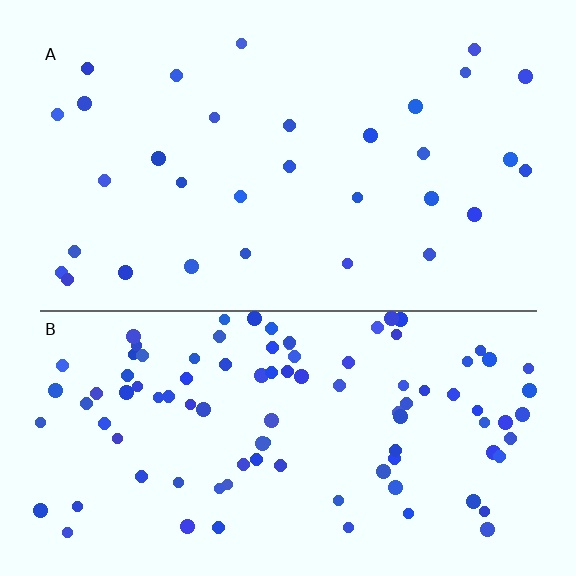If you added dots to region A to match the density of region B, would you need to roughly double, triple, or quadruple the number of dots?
Approximately triple.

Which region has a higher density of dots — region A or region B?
B (the bottom).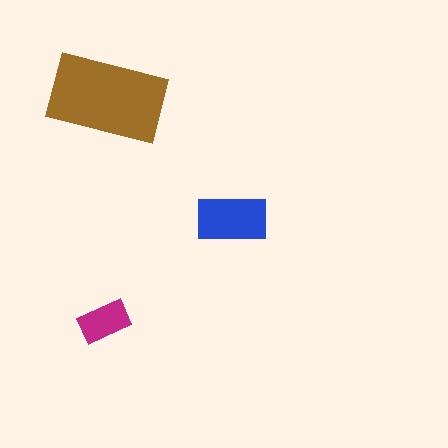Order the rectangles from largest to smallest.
the brown one, the blue one, the magenta one.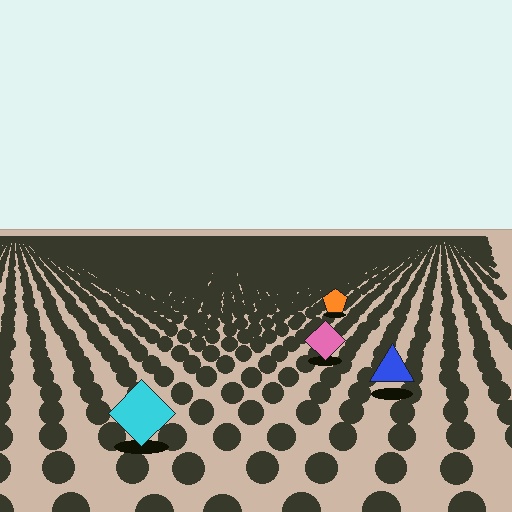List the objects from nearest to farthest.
From nearest to farthest: the cyan diamond, the blue triangle, the pink diamond, the orange pentagon.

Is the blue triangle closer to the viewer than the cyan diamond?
No. The cyan diamond is closer — you can tell from the texture gradient: the ground texture is coarser near it.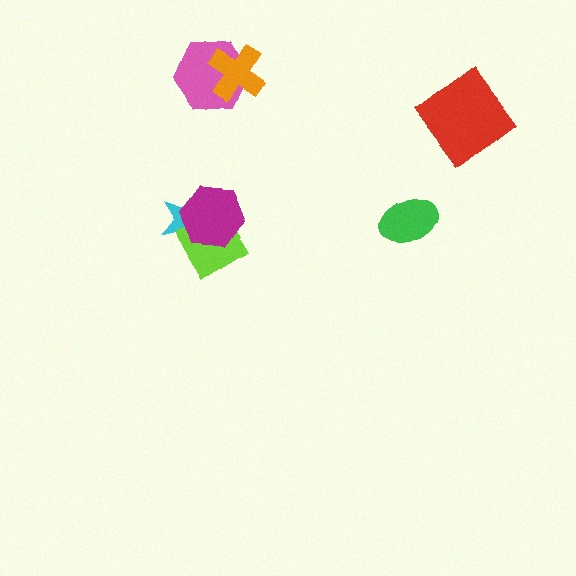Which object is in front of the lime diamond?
The magenta hexagon is in front of the lime diamond.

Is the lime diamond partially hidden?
Yes, it is partially covered by another shape.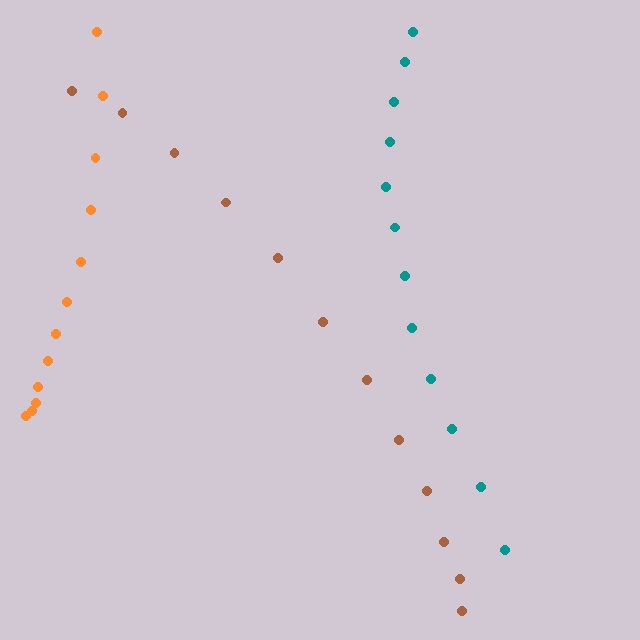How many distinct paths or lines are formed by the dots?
There are 3 distinct paths.